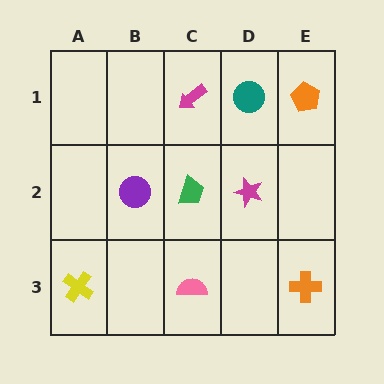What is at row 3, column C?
A pink semicircle.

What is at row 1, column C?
A magenta arrow.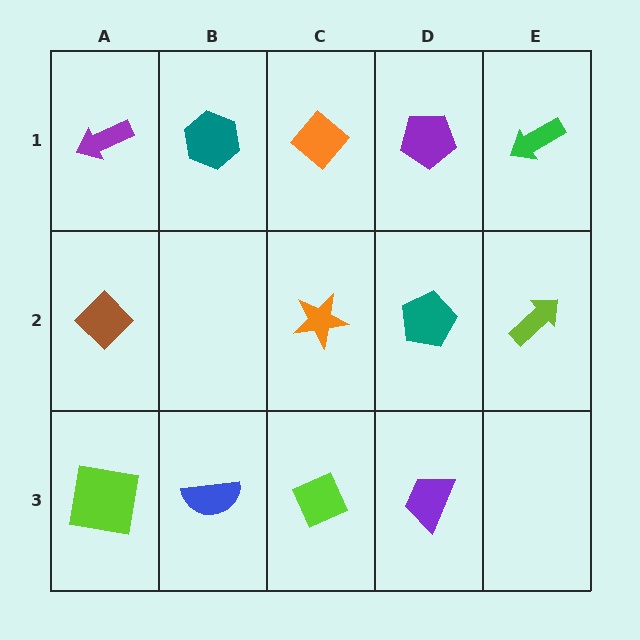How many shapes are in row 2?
4 shapes.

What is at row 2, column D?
A teal pentagon.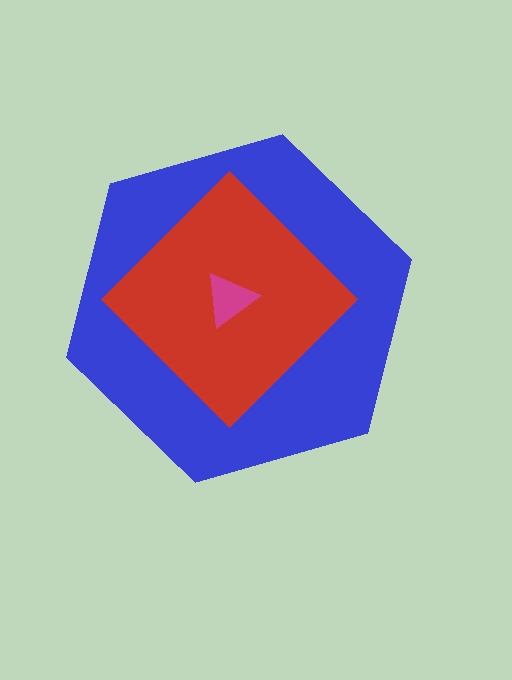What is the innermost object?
The magenta triangle.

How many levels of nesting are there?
3.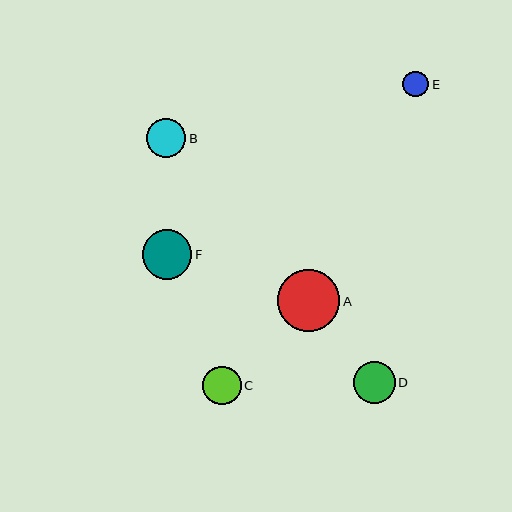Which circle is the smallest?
Circle E is the smallest with a size of approximately 26 pixels.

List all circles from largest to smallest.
From largest to smallest: A, F, D, B, C, E.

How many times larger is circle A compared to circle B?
Circle A is approximately 1.6 times the size of circle B.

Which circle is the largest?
Circle A is the largest with a size of approximately 62 pixels.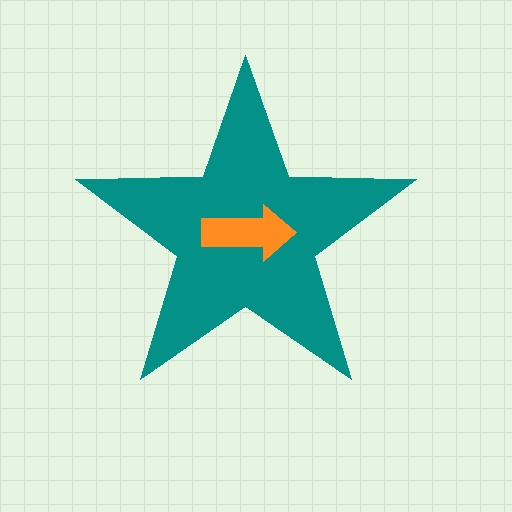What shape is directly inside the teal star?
The orange arrow.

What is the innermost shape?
The orange arrow.